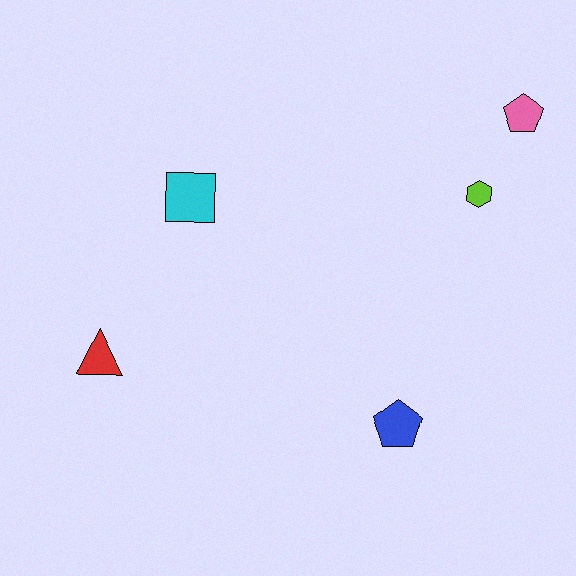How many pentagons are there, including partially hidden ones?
There are 2 pentagons.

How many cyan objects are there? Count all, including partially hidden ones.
There is 1 cyan object.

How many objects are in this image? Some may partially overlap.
There are 5 objects.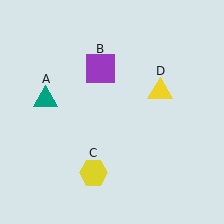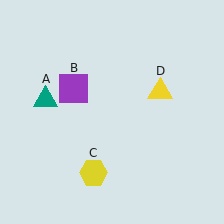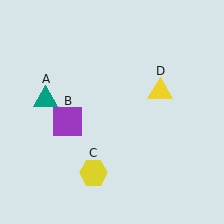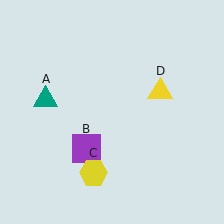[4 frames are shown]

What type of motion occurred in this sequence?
The purple square (object B) rotated counterclockwise around the center of the scene.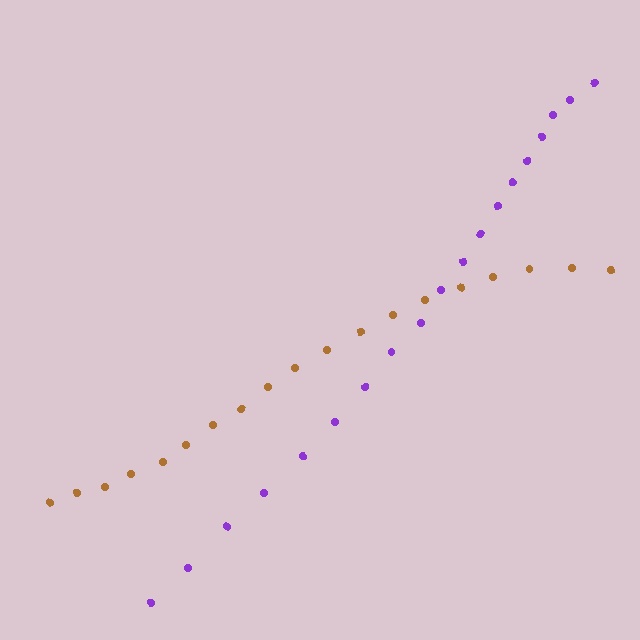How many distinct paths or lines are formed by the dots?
There are 2 distinct paths.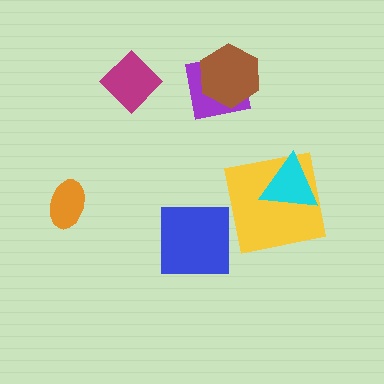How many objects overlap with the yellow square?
1 object overlaps with the yellow square.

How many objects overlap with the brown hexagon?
1 object overlaps with the brown hexagon.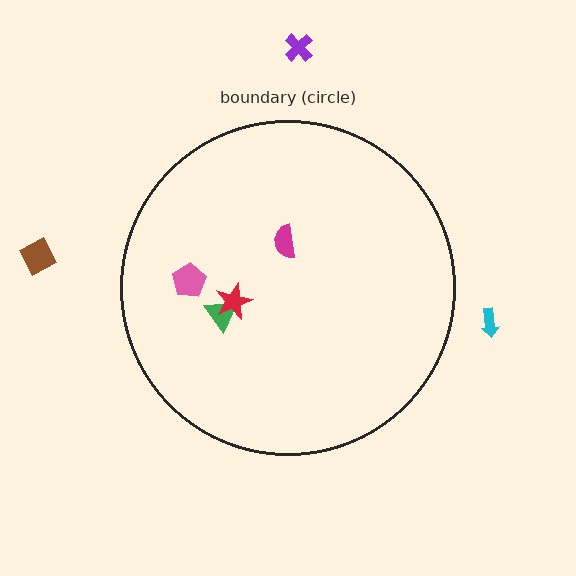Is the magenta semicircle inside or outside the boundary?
Inside.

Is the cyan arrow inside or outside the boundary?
Outside.